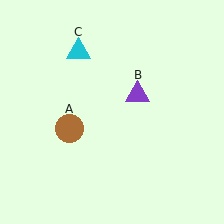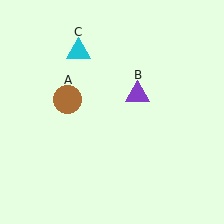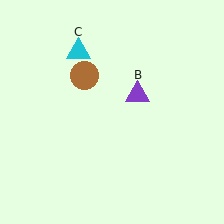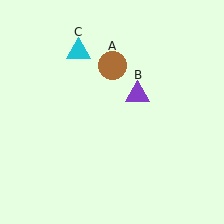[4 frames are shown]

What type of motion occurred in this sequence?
The brown circle (object A) rotated clockwise around the center of the scene.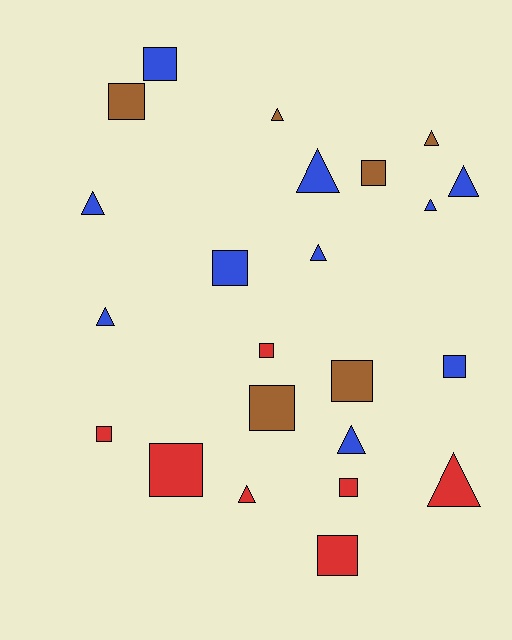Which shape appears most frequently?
Square, with 12 objects.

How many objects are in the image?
There are 23 objects.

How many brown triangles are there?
There are 2 brown triangles.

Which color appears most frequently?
Blue, with 10 objects.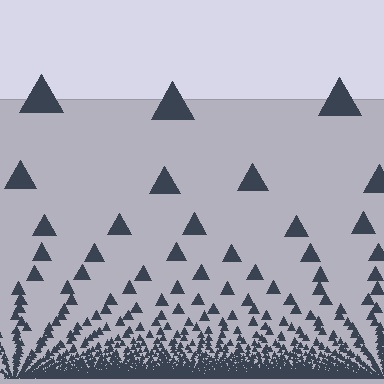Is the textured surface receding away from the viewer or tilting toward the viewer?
The surface appears to tilt toward the viewer. Texture elements get larger and sparser toward the top.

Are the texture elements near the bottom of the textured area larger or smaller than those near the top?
Smaller. The gradient is inverted — elements near the bottom are smaller and denser.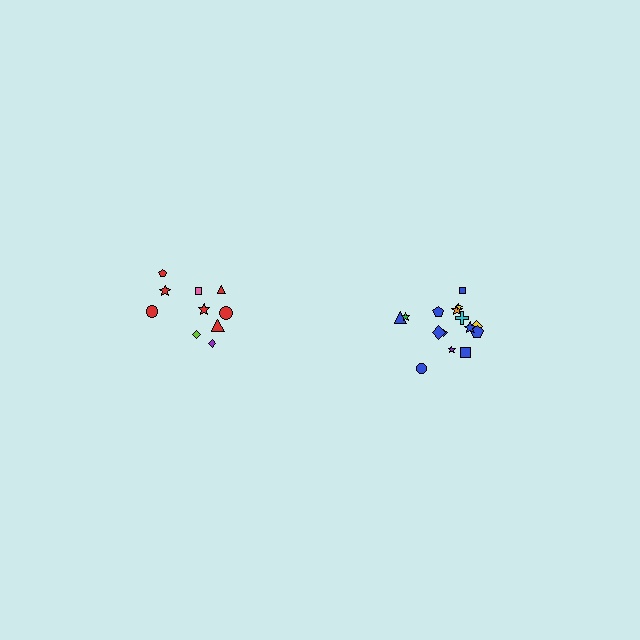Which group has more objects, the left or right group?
The right group.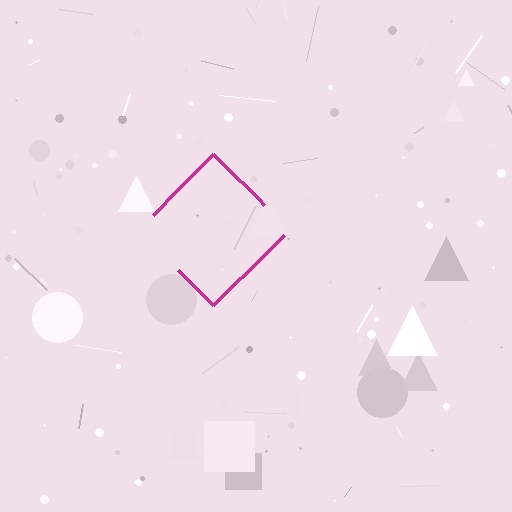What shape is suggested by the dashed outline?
The dashed outline suggests a diamond.